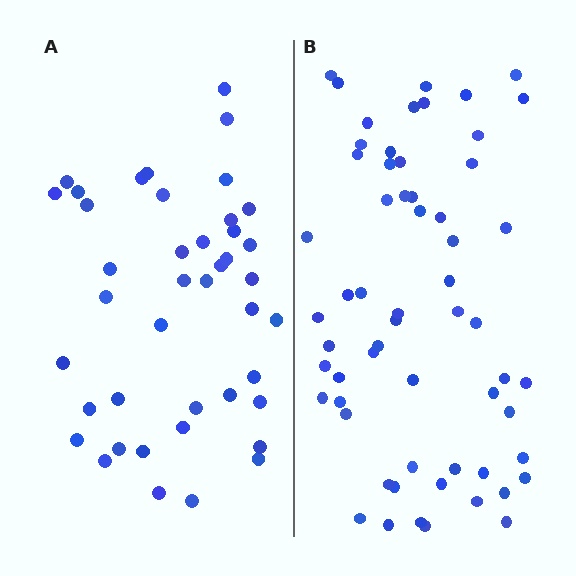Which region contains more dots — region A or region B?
Region B (the right region) has more dots.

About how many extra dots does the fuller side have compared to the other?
Region B has approximately 20 more dots than region A.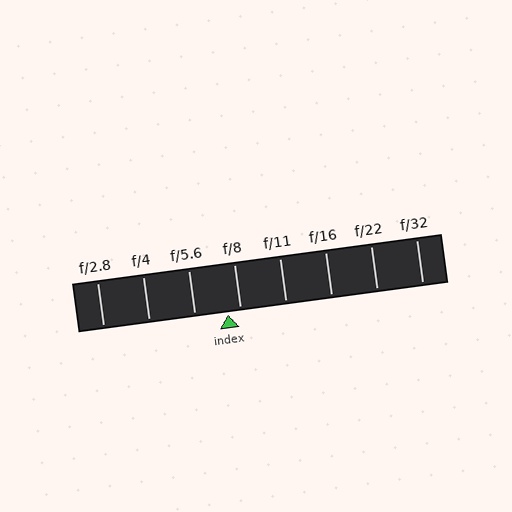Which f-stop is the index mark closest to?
The index mark is closest to f/8.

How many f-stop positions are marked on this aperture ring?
There are 8 f-stop positions marked.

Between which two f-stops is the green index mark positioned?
The index mark is between f/5.6 and f/8.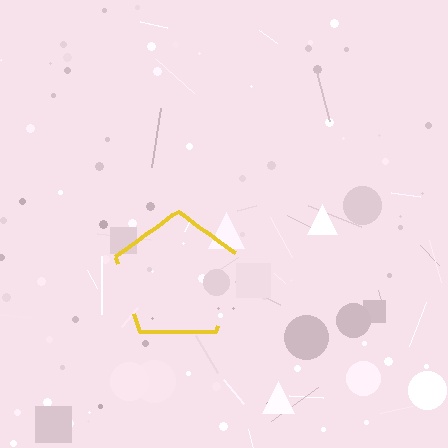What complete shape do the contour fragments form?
The contour fragments form a pentagon.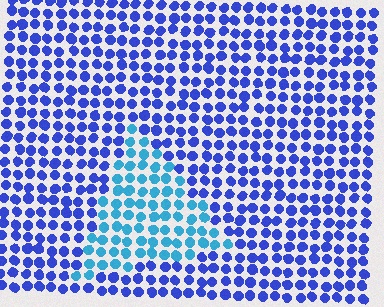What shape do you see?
I see a triangle.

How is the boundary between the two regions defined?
The boundary is defined purely by a slight shift in hue (about 38 degrees). Spacing, size, and orientation are identical on both sides.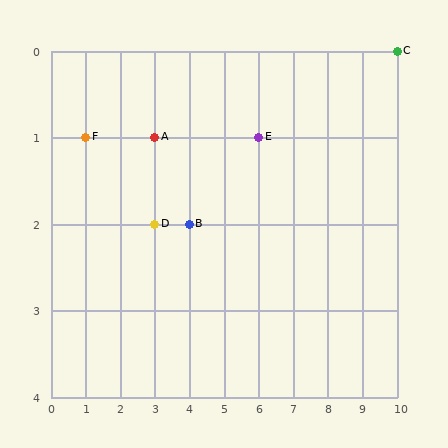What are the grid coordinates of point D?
Point D is at grid coordinates (3, 2).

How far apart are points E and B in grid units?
Points E and B are 2 columns and 1 row apart (about 2.2 grid units diagonally).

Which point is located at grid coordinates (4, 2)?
Point B is at (4, 2).